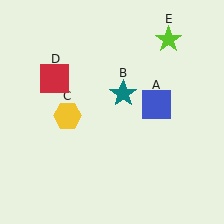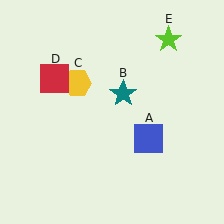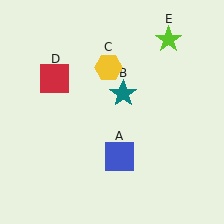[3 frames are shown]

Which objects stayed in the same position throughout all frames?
Teal star (object B) and red square (object D) and lime star (object E) remained stationary.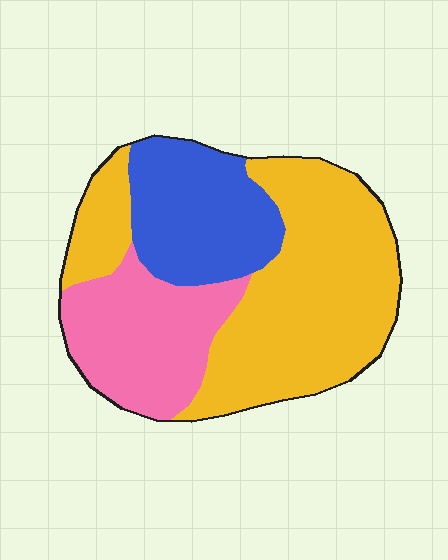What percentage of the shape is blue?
Blue takes up about one quarter (1/4) of the shape.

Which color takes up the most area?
Yellow, at roughly 50%.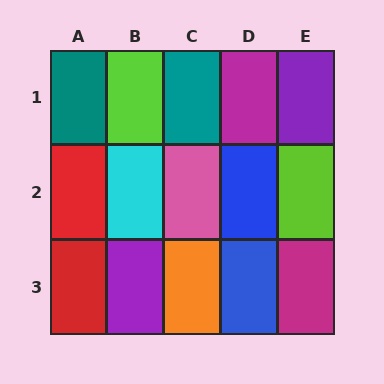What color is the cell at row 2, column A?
Red.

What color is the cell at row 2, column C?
Pink.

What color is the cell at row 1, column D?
Magenta.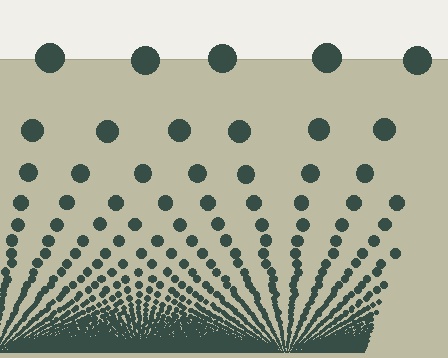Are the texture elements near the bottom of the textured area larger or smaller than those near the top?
Smaller. The gradient is inverted — elements near the bottom are smaller and denser.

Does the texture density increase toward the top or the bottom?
Density increases toward the bottom.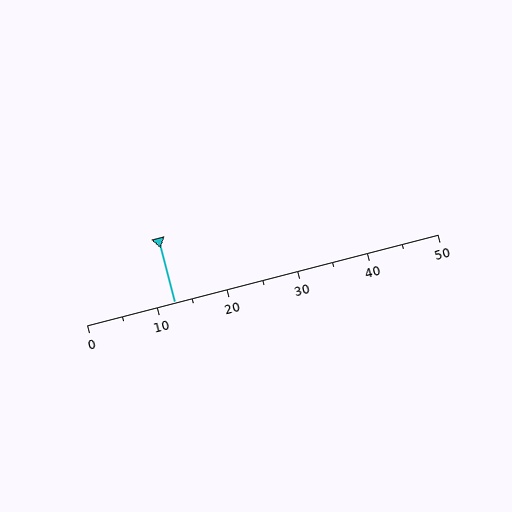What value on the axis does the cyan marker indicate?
The marker indicates approximately 12.5.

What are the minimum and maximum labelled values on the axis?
The axis runs from 0 to 50.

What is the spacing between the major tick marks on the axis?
The major ticks are spaced 10 apart.